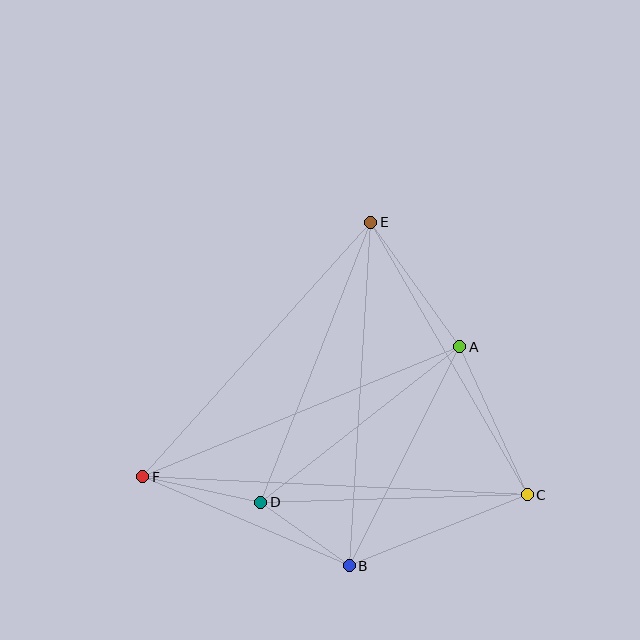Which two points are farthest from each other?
Points C and F are farthest from each other.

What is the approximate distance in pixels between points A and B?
The distance between A and B is approximately 245 pixels.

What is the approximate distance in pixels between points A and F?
The distance between A and F is approximately 342 pixels.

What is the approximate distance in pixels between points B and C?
The distance between B and C is approximately 192 pixels.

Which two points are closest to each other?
Points B and D are closest to each other.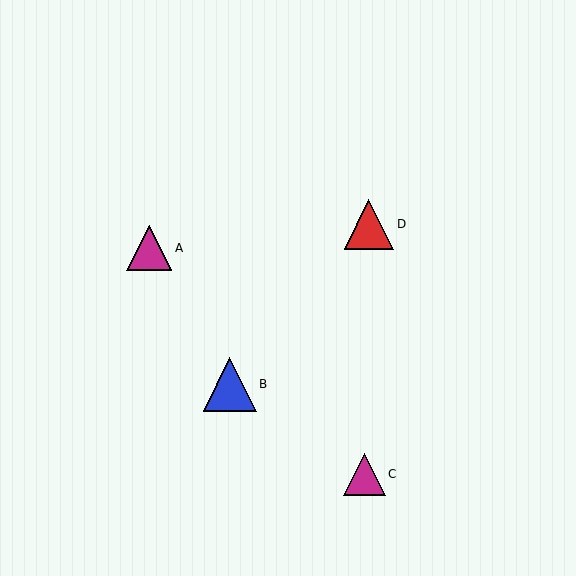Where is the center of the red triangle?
The center of the red triangle is at (369, 224).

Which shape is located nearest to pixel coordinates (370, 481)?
The magenta triangle (labeled C) at (364, 474) is nearest to that location.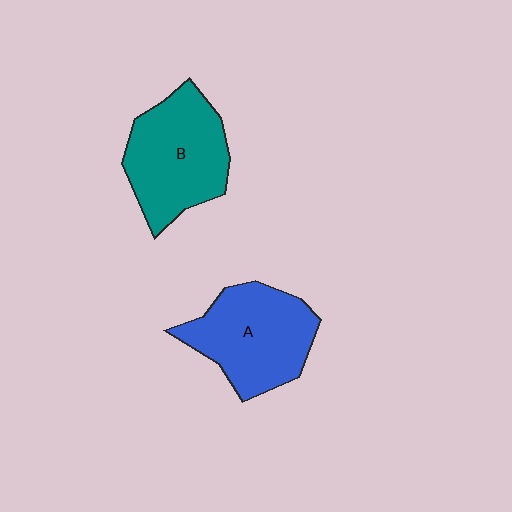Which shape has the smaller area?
Shape A (blue).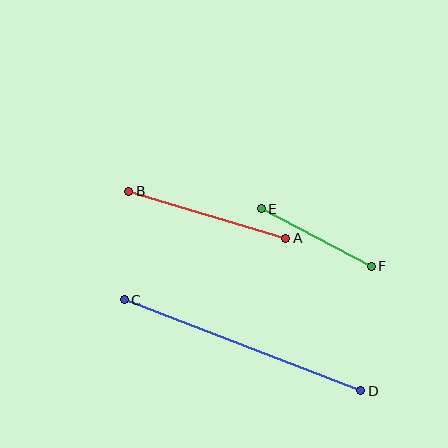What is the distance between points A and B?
The distance is approximately 164 pixels.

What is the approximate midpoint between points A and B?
The midpoint is at approximately (207, 215) pixels.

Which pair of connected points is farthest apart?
Points C and D are farthest apart.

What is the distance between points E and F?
The distance is approximately 124 pixels.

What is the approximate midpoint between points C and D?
The midpoint is at approximately (243, 345) pixels.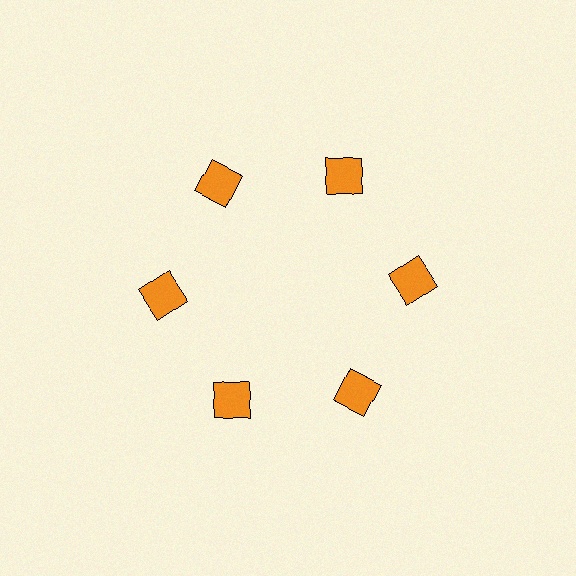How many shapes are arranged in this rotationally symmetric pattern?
There are 6 shapes, arranged in 6 groups of 1.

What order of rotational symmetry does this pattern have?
This pattern has 6-fold rotational symmetry.